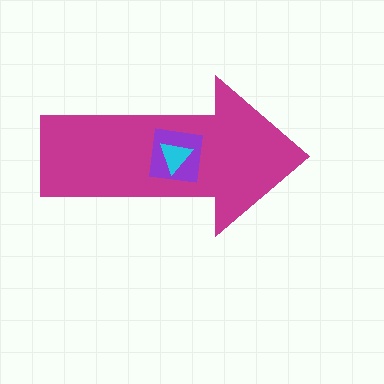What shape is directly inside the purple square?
The cyan triangle.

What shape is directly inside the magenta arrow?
The purple square.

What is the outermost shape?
The magenta arrow.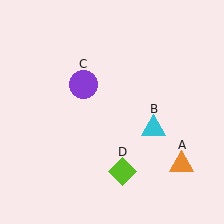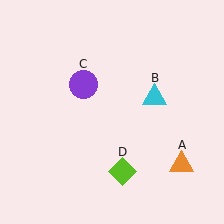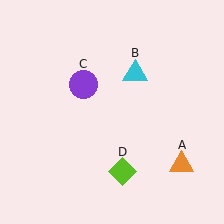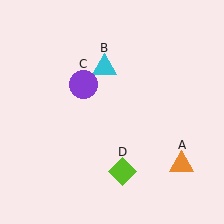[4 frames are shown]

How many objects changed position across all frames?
1 object changed position: cyan triangle (object B).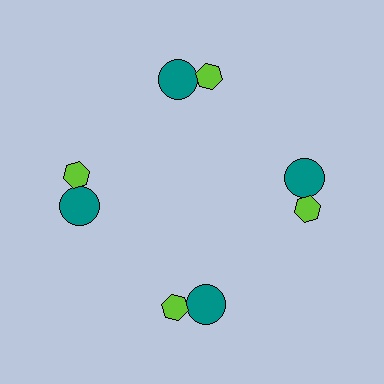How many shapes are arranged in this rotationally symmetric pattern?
There are 8 shapes, arranged in 4 groups of 2.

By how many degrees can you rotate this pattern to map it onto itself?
The pattern maps onto itself every 90 degrees of rotation.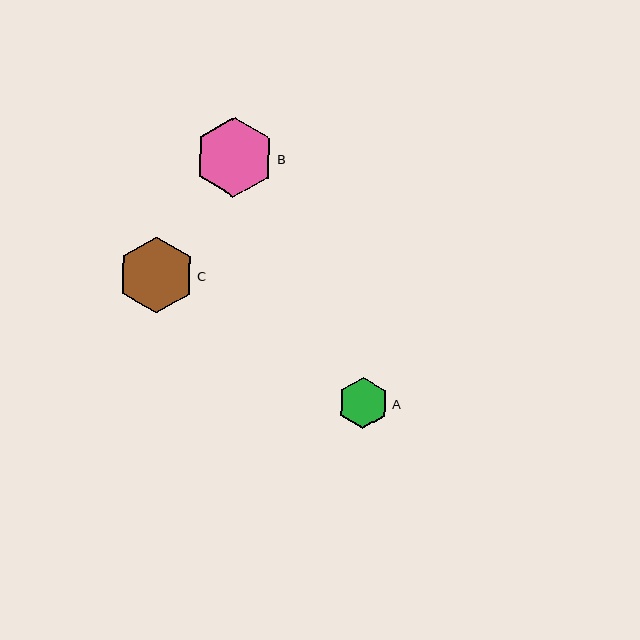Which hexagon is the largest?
Hexagon B is the largest with a size of approximately 80 pixels.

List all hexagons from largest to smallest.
From largest to smallest: B, C, A.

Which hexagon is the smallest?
Hexagon A is the smallest with a size of approximately 51 pixels.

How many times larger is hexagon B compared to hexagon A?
Hexagon B is approximately 1.6 times the size of hexagon A.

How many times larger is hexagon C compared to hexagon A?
Hexagon C is approximately 1.5 times the size of hexagon A.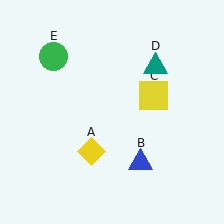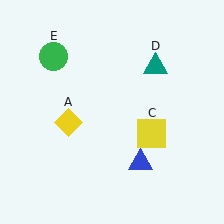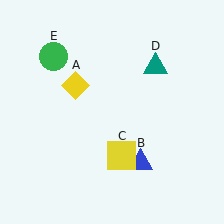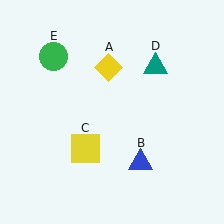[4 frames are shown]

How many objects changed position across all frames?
2 objects changed position: yellow diamond (object A), yellow square (object C).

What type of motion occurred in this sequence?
The yellow diamond (object A), yellow square (object C) rotated clockwise around the center of the scene.